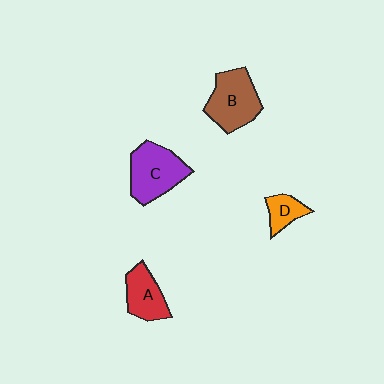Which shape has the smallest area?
Shape D (orange).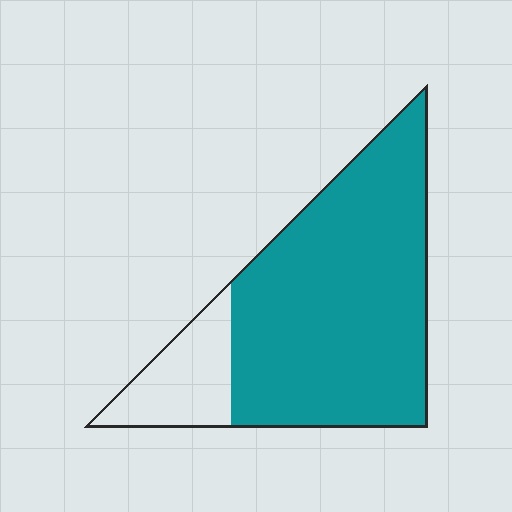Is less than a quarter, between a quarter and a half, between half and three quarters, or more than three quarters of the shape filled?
More than three quarters.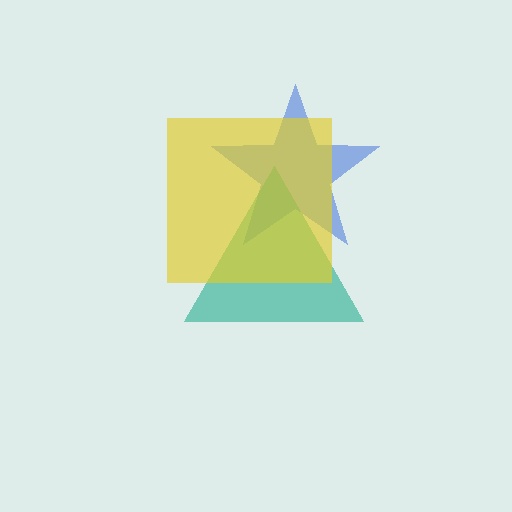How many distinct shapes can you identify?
There are 3 distinct shapes: a blue star, a teal triangle, a yellow square.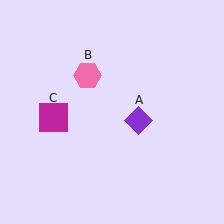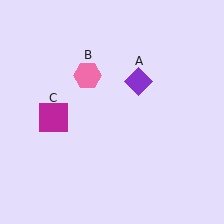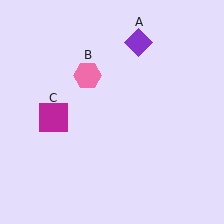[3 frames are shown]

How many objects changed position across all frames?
1 object changed position: purple diamond (object A).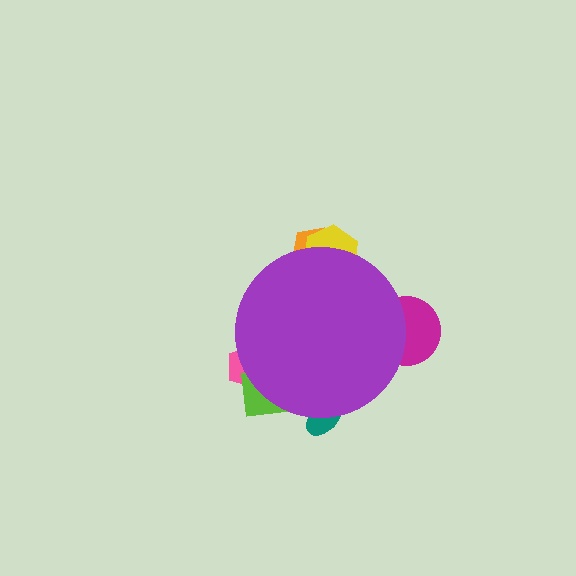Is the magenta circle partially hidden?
Yes, the magenta circle is partially hidden behind the purple circle.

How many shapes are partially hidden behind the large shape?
6 shapes are partially hidden.